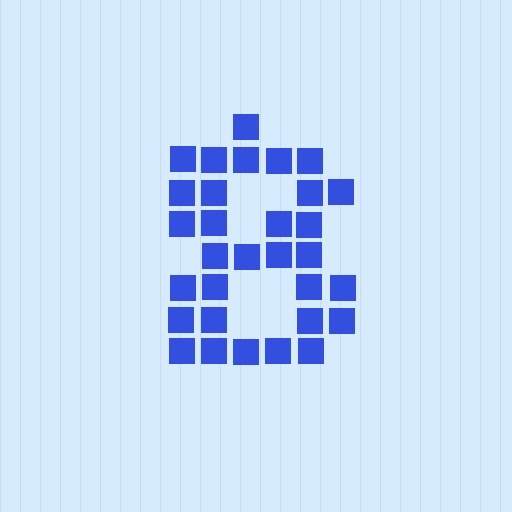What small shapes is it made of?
It is made of small squares.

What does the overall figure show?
The overall figure shows the digit 8.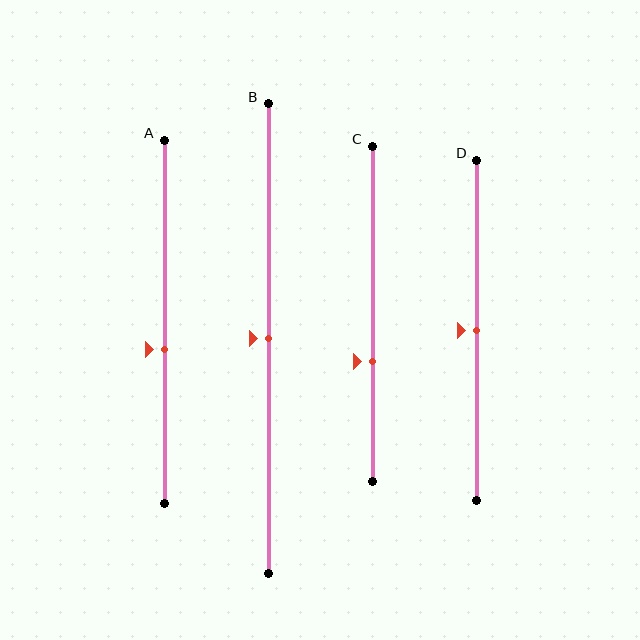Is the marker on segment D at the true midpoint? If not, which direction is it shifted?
Yes, the marker on segment D is at the true midpoint.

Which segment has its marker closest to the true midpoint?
Segment B has its marker closest to the true midpoint.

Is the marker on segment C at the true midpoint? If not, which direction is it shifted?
No, the marker on segment C is shifted downward by about 14% of the segment length.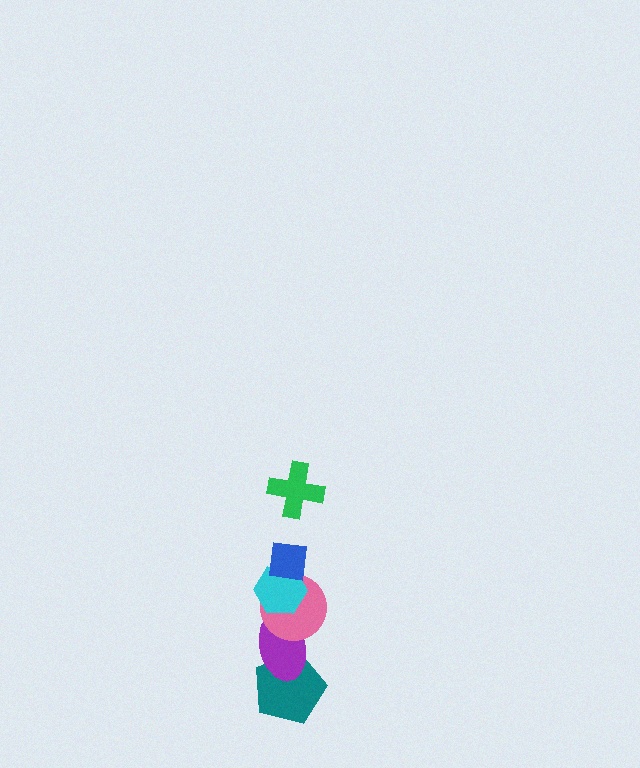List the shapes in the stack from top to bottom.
From top to bottom: the green cross, the blue square, the cyan hexagon, the pink circle, the purple ellipse, the teal pentagon.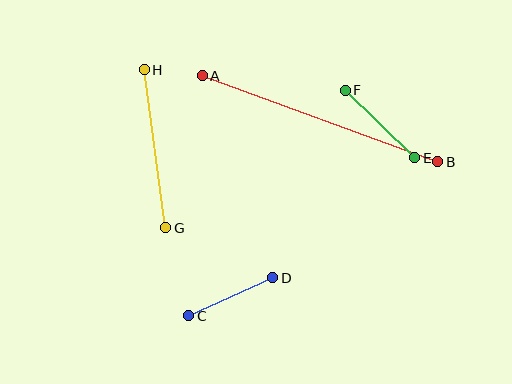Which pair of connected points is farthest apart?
Points A and B are farthest apart.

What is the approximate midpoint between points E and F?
The midpoint is at approximately (380, 124) pixels.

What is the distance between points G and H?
The distance is approximately 160 pixels.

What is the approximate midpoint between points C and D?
The midpoint is at approximately (231, 297) pixels.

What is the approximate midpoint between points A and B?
The midpoint is at approximately (320, 119) pixels.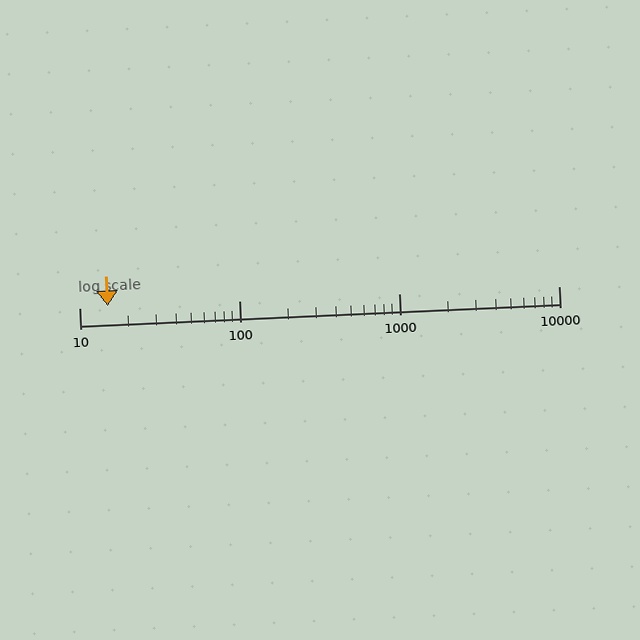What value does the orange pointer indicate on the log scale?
The pointer indicates approximately 15.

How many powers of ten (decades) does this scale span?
The scale spans 3 decades, from 10 to 10000.